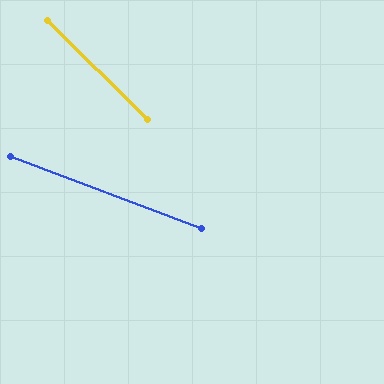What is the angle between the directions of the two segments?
Approximately 24 degrees.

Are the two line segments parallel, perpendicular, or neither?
Neither parallel nor perpendicular — they differ by about 24°.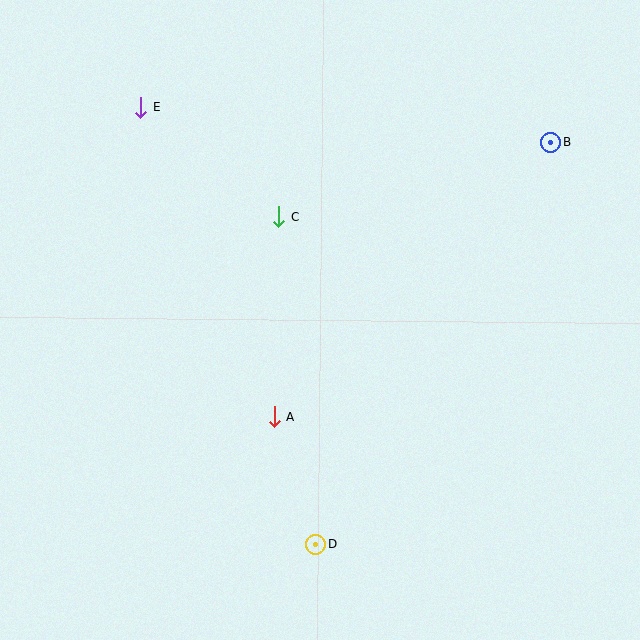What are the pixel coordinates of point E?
Point E is at (141, 107).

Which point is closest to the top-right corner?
Point B is closest to the top-right corner.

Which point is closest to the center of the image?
Point A at (274, 416) is closest to the center.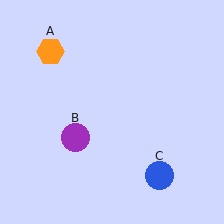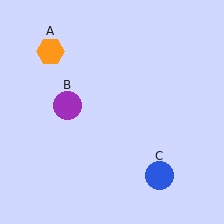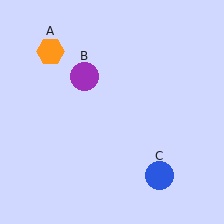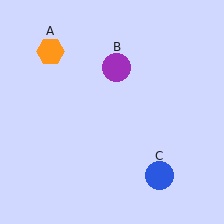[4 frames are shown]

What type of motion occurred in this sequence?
The purple circle (object B) rotated clockwise around the center of the scene.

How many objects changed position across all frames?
1 object changed position: purple circle (object B).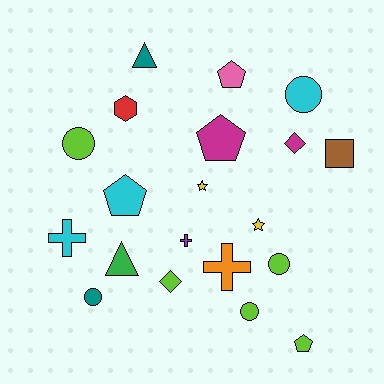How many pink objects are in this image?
There is 1 pink object.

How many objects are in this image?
There are 20 objects.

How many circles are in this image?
There are 5 circles.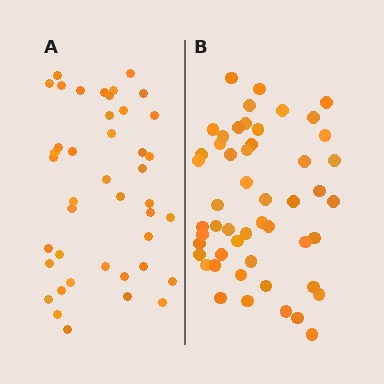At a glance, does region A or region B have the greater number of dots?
Region B (the right region) has more dots.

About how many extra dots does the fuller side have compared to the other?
Region B has roughly 8 or so more dots than region A.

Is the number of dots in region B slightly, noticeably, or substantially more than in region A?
Region B has only slightly more — the two regions are fairly close. The ratio is roughly 1.2 to 1.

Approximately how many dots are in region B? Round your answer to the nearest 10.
About 50 dots. (The exact count is 51, which rounds to 50.)